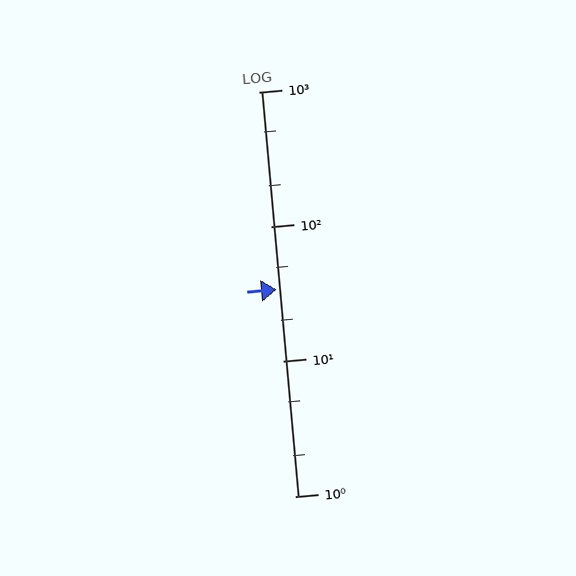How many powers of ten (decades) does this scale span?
The scale spans 3 decades, from 1 to 1000.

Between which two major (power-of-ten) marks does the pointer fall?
The pointer is between 10 and 100.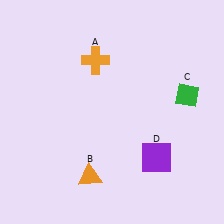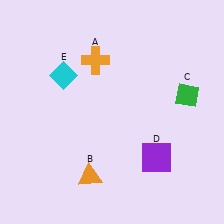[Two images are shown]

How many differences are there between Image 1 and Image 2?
There is 1 difference between the two images.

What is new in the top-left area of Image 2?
A cyan diamond (E) was added in the top-left area of Image 2.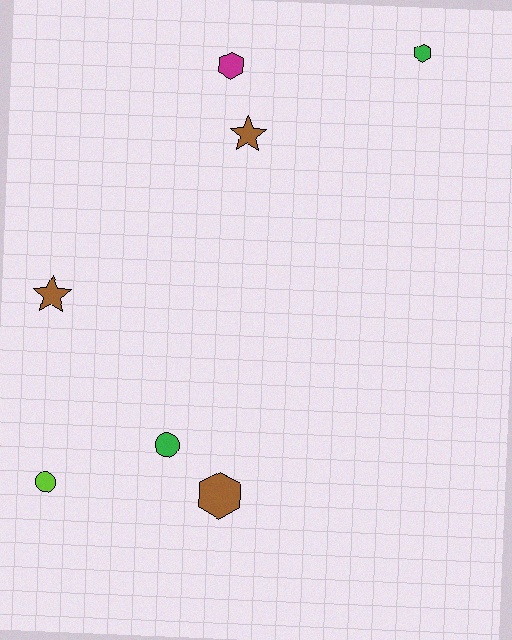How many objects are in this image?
There are 7 objects.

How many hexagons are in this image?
There are 3 hexagons.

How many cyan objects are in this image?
There are no cyan objects.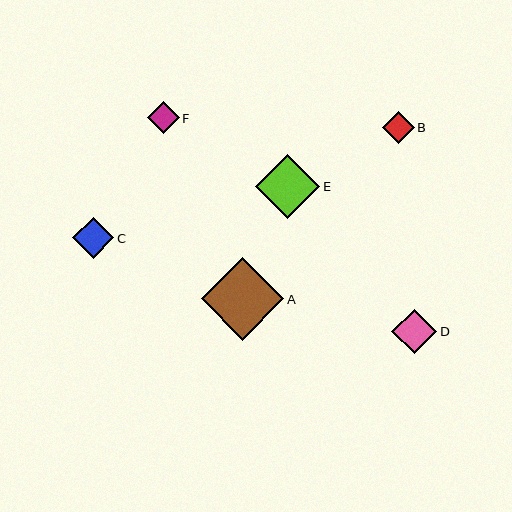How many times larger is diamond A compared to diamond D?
Diamond A is approximately 1.8 times the size of diamond D.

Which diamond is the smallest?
Diamond F is the smallest with a size of approximately 31 pixels.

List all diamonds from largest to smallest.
From largest to smallest: A, E, D, C, B, F.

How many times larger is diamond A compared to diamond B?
Diamond A is approximately 2.6 times the size of diamond B.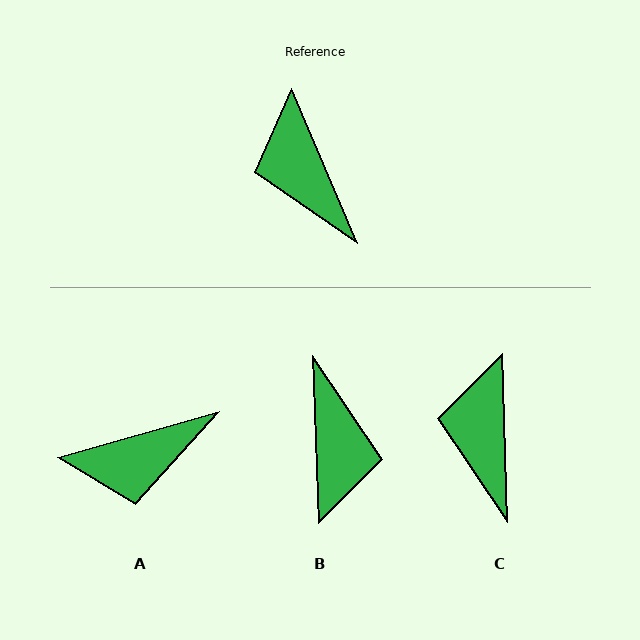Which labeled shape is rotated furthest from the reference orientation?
B, about 159 degrees away.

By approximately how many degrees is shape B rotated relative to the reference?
Approximately 159 degrees counter-clockwise.